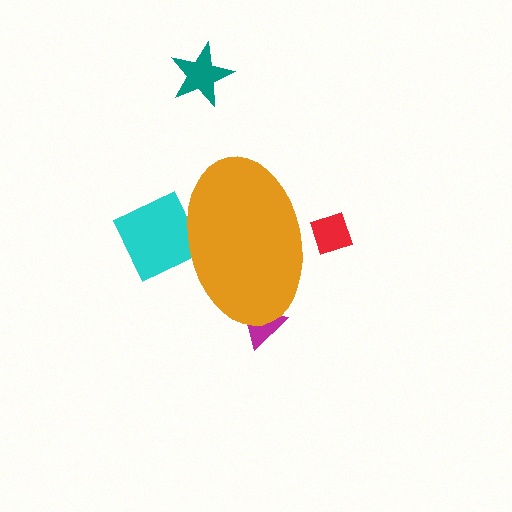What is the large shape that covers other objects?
An orange ellipse.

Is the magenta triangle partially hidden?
Yes, the magenta triangle is partially hidden behind the orange ellipse.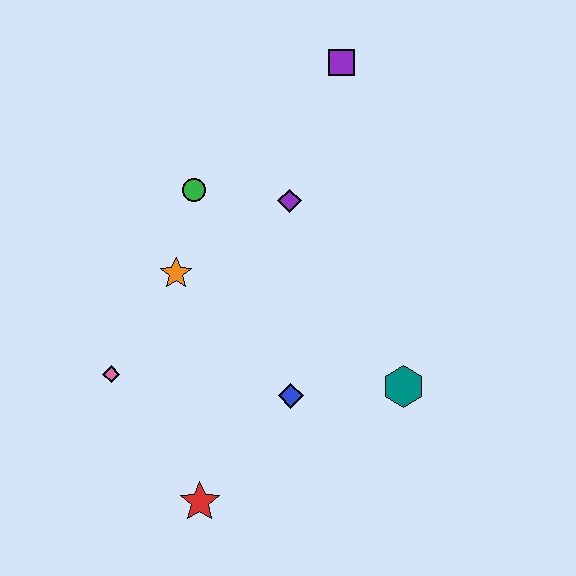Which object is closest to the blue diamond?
The teal hexagon is closest to the blue diamond.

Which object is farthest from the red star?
The purple square is farthest from the red star.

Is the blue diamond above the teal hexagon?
No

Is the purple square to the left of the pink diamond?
No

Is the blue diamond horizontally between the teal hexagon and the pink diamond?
Yes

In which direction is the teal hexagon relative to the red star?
The teal hexagon is to the right of the red star.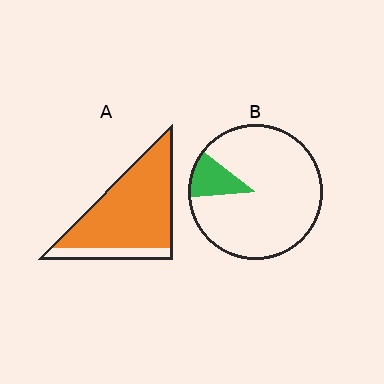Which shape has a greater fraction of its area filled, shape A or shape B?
Shape A.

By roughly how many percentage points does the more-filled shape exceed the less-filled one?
By roughly 70 percentage points (A over B).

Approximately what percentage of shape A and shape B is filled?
A is approximately 85% and B is approximately 10%.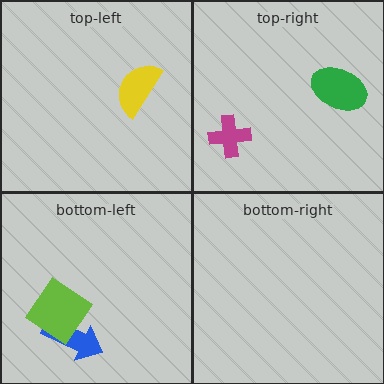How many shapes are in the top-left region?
1.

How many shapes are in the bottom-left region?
2.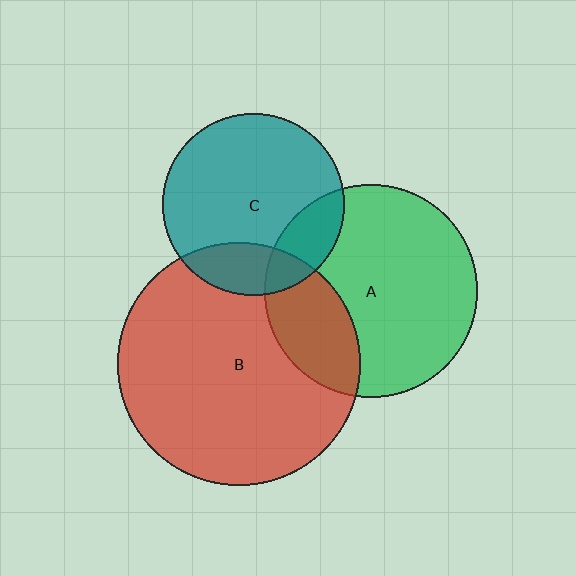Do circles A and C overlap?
Yes.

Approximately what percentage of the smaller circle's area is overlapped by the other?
Approximately 20%.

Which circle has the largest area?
Circle B (red).